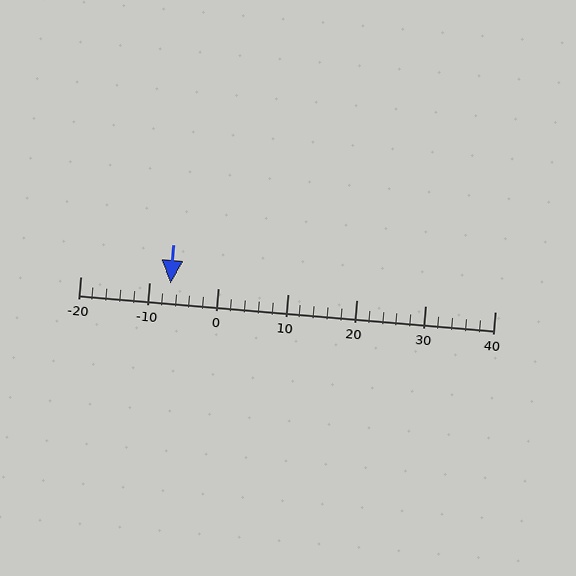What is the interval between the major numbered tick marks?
The major tick marks are spaced 10 units apart.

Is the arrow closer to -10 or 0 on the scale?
The arrow is closer to -10.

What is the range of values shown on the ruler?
The ruler shows values from -20 to 40.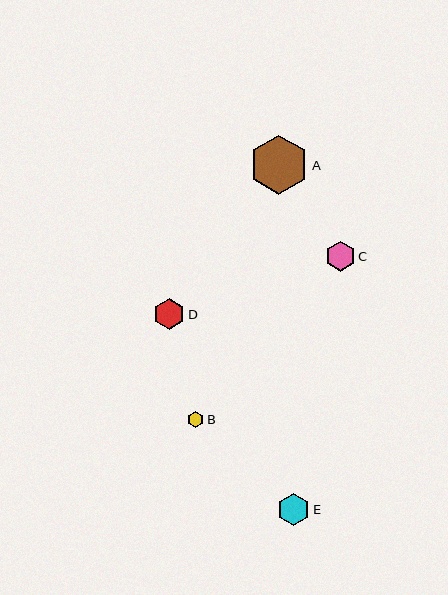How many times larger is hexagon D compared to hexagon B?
Hexagon D is approximately 1.9 times the size of hexagon B.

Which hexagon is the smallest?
Hexagon B is the smallest with a size of approximately 16 pixels.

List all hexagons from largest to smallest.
From largest to smallest: A, E, D, C, B.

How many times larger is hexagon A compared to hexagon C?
Hexagon A is approximately 2.0 times the size of hexagon C.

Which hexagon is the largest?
Hexagon A is the largest with a size of approximately 60 pixels.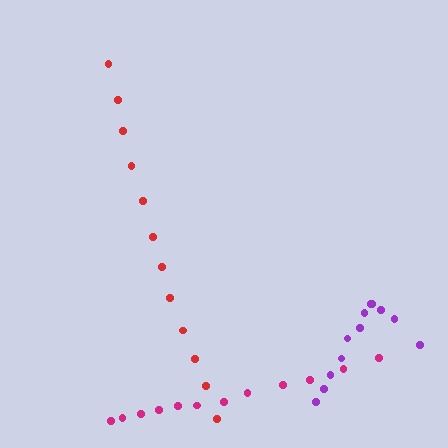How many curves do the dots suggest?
There are 3 distinct paths.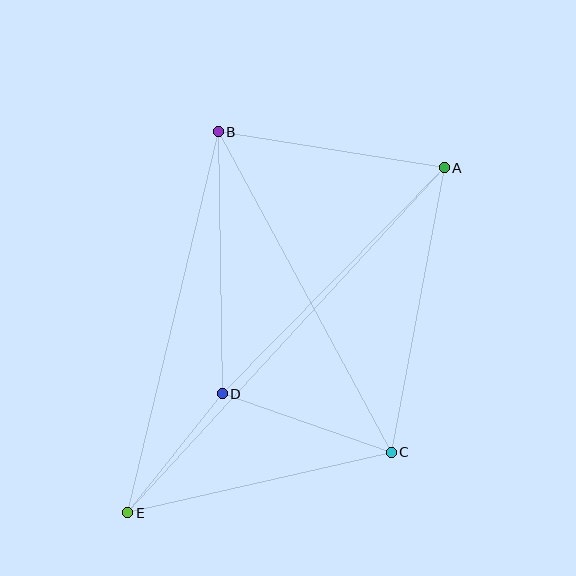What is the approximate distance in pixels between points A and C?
The distance between A and C is approximately 289 pixels.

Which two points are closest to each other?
Points D and E are closest to each other.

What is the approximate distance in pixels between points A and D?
The distance between A and D is approximately 317 pixels.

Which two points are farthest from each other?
Points A and E are farthest from each other.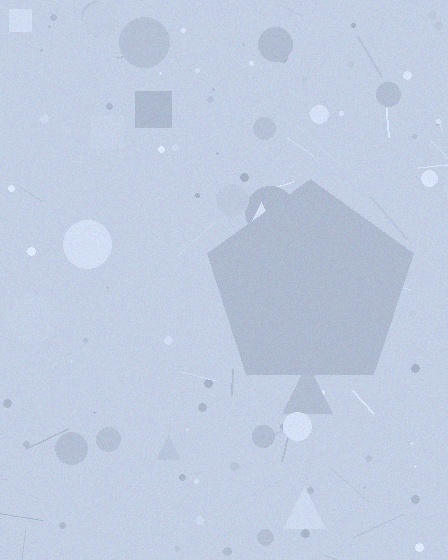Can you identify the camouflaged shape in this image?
The camouflaged shape is a pentagon.